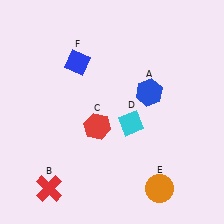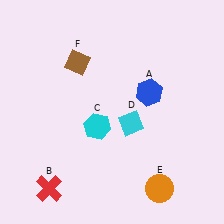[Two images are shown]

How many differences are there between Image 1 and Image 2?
There are 2 differences between the two images.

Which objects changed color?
C changed from red to cyan. F changed from blue to brown.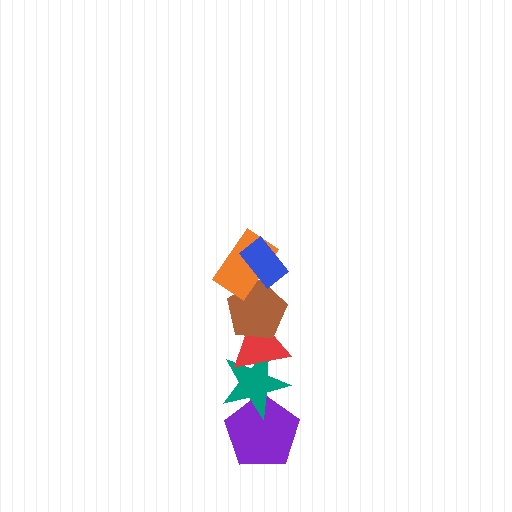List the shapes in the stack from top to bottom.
From top to bottom: the blue rectangle, the orange rectangle, the brown pentagon, the red triangle, the teal star, the purple pentagon.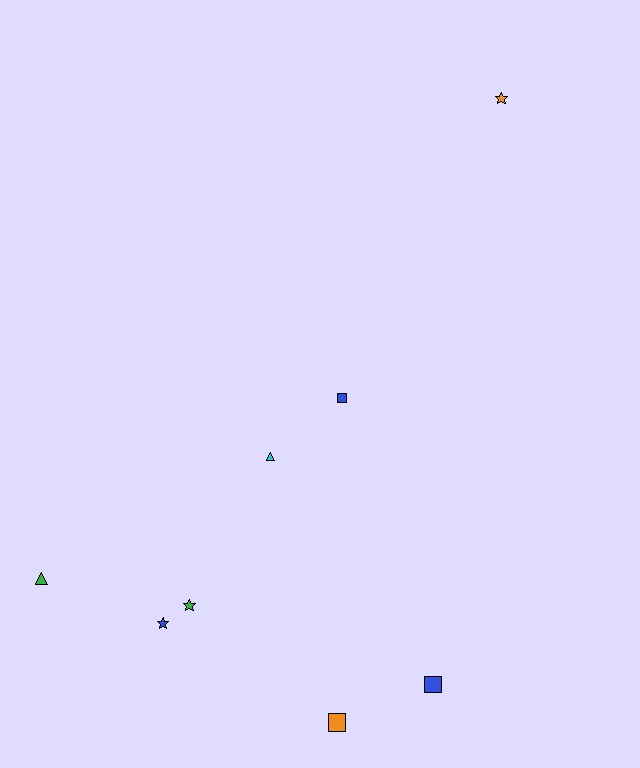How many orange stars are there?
There is 1 orange star.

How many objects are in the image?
There are 8 objects.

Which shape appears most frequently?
Square, with 3 objects.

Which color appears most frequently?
Blue, with 3 objects.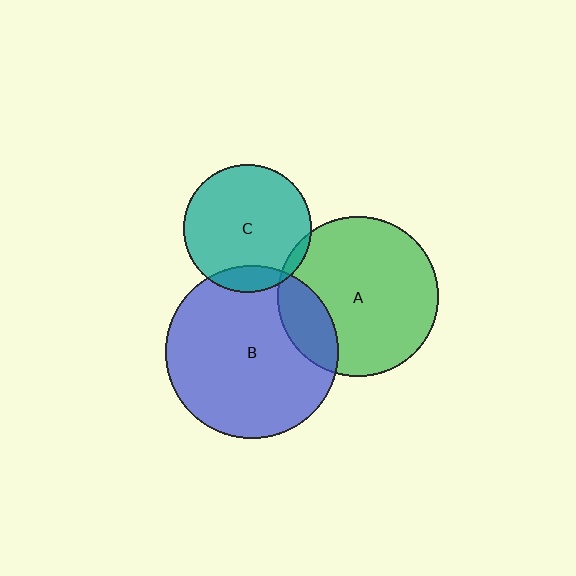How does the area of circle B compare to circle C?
Approximately 1.8 times.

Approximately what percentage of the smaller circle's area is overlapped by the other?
Approximately 20%.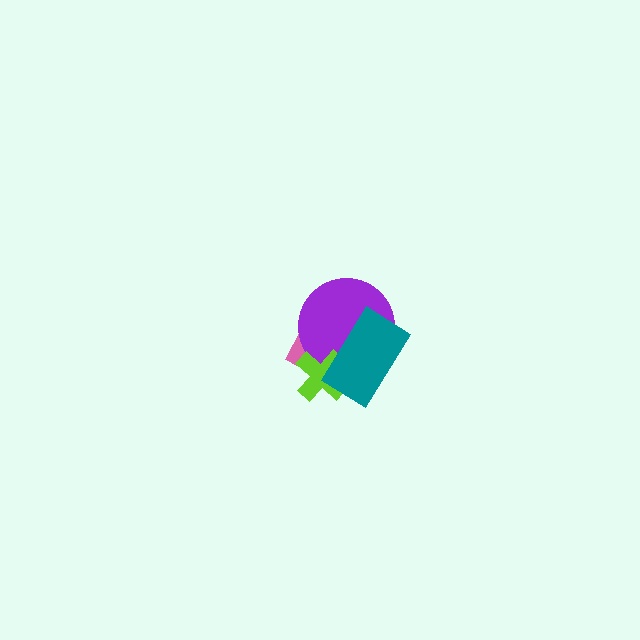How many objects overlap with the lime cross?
3 objects overlap with the lime cross.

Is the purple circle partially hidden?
Yes, it is partially covered by another shape.